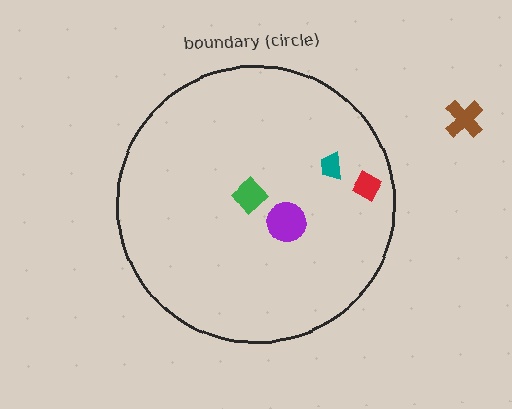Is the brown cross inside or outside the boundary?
Outside.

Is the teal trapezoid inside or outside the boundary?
Inside.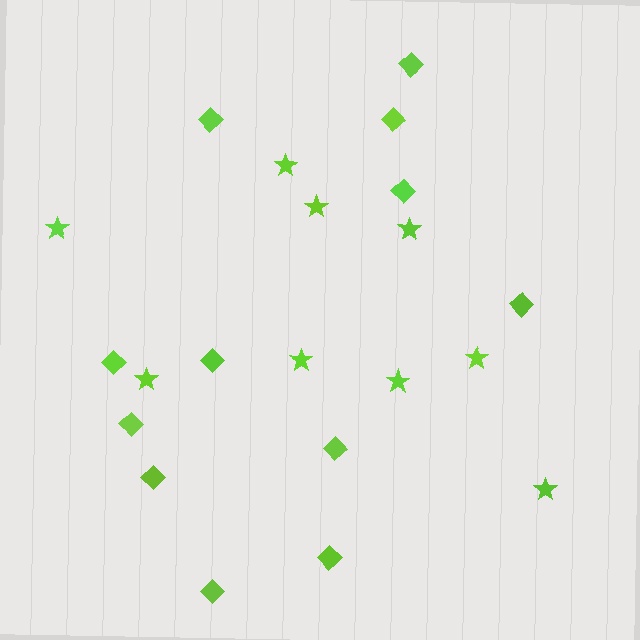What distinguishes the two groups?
There are 2 groups: one group of diamonds (12) and one group of stars (9).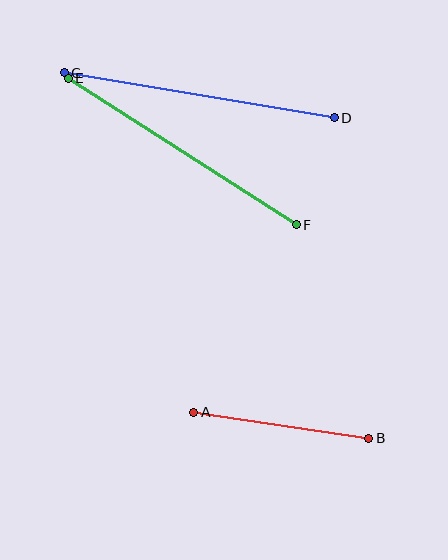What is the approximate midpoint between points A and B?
The midpoint is at approximately (281, 425) pixels.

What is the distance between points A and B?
The distance is approximately 177 pixels.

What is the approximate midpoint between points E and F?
The midpoint is at approximately (182, 151) pixels.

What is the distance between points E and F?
The distance is approximately 271 pixels.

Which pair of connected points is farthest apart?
Points C and D are farthest apart.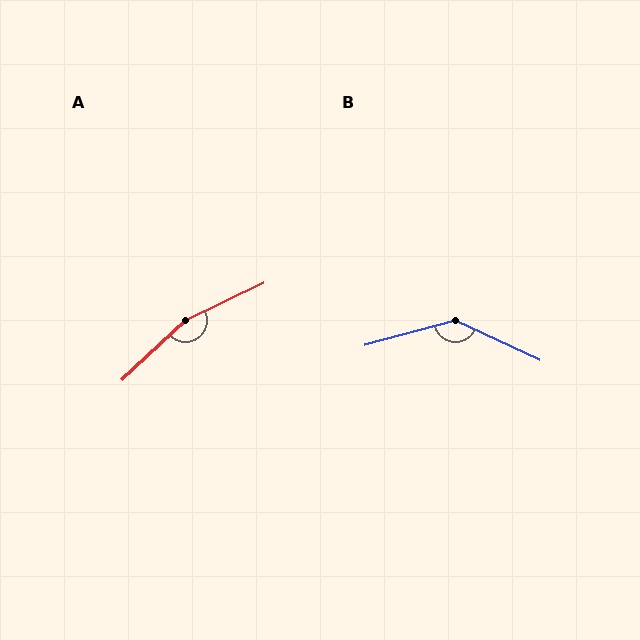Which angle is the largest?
A, at approximately 162 degrees.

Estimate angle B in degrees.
Approximately 140 degrees.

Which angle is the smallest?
B, at approximately 140 degrees.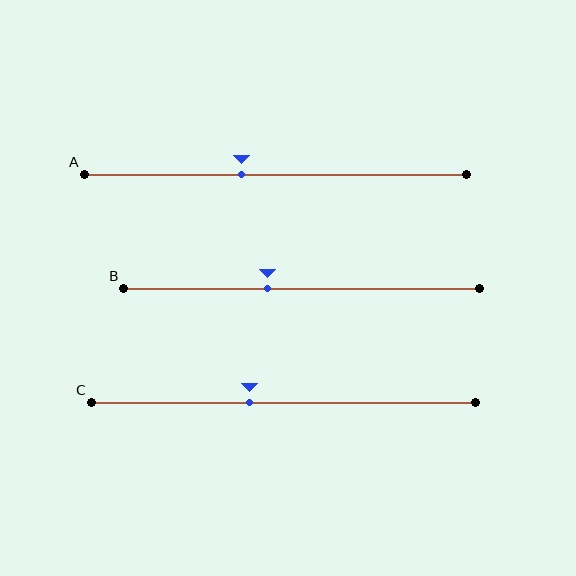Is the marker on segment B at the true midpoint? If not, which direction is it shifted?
No, the marker on segment B is shifted to the left by about 10% of the segment length.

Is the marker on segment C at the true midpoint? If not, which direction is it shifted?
No, the marker on segment C is shifted to the left by about 9% of the segment length.